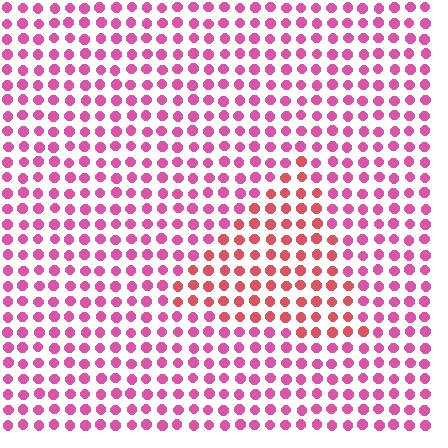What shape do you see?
I see a triangle.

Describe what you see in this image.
The image is filled with small pink elements in a uniform arrangement. A triangle-shaped region is visible where the elements are tinted to a slightly different hue, forming a subtle color boundary.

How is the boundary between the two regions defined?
The boundary is defined purely by a slight shift in hue (about 33 degrees). Spacing, size, and orientation are identical on both sides.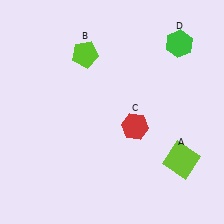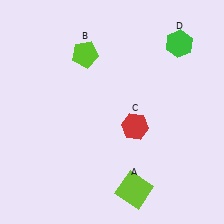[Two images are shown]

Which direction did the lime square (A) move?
The lime square (A) moved left.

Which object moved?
The lime square (A) moved left.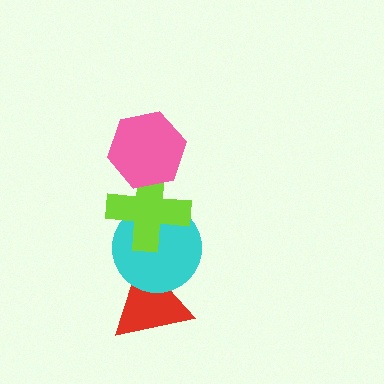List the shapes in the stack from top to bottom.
From top to bottom: the pink hexagon, the lime cross, the cyan circle, the red triangle.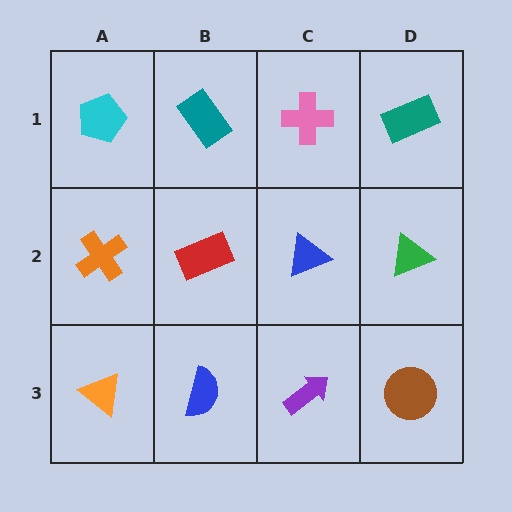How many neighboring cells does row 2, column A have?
3.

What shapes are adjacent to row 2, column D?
A teal rectangle (row 1, column D), a brown circle (row 3, column D), a blue triangle (row 2, column C).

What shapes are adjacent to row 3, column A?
An orange cross (row 2, column A), a blue semicircle (row 3, column B).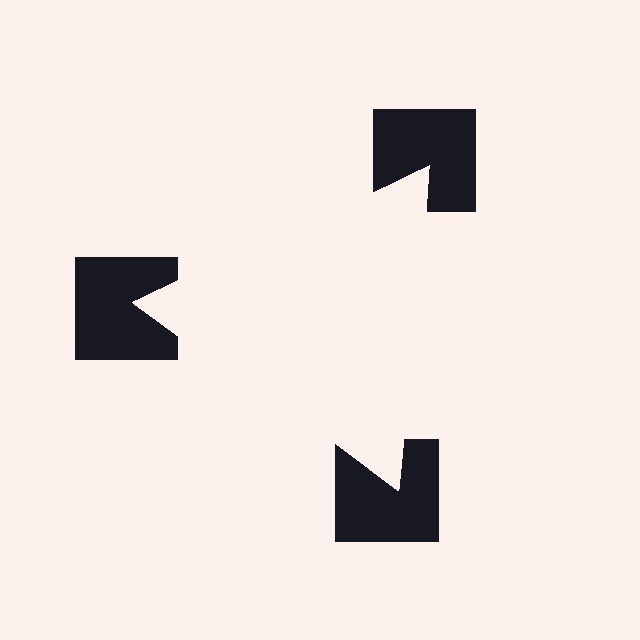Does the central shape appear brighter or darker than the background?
It typically appears slightly brighter than the background, even though no actual brightness change is drawn.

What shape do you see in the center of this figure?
An illusory triangle — its edges are inferred from the aligned wedge cuts in the notched squares, not physically drawn.